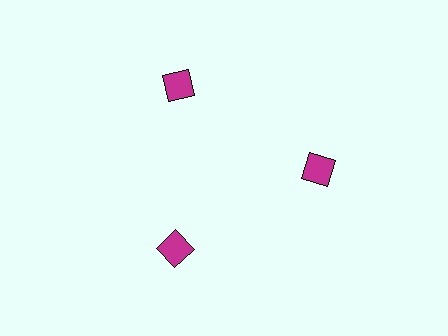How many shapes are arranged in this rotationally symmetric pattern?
There are 3 shapes, arranged in 3 groups of 1.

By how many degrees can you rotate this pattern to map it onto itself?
The pattern maps onto itself every 120 degrees of rotation.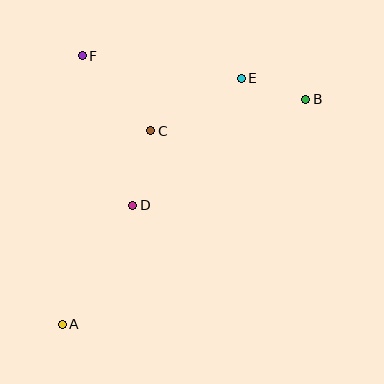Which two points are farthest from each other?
Points A and B are farthest from each other.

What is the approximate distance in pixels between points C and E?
The distance between C and E is approximately 105 pixels.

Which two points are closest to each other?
Points B and E are closest to each other.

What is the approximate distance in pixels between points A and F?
The distance between A and F is approximately 269 pixels.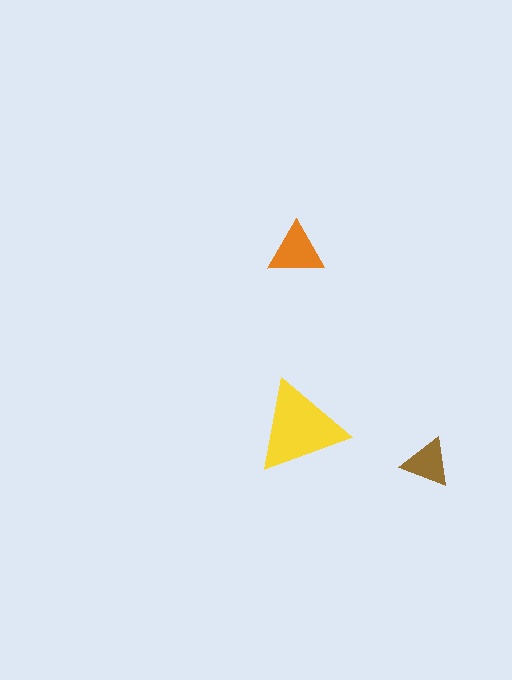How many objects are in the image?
There are 3 objects in the image.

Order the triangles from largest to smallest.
the yellow one, the orange one, the brown one.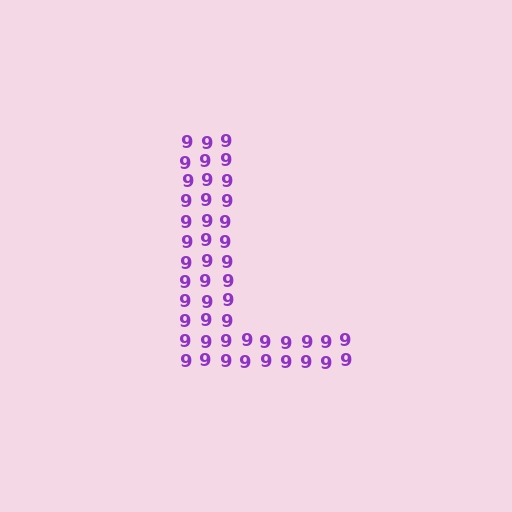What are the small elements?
The small elements are digit 9's.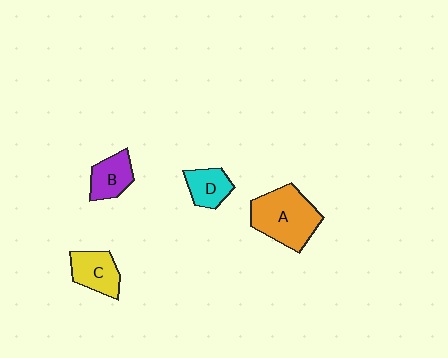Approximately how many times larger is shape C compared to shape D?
Approximately 1.2 times.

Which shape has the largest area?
Shape A (orange).